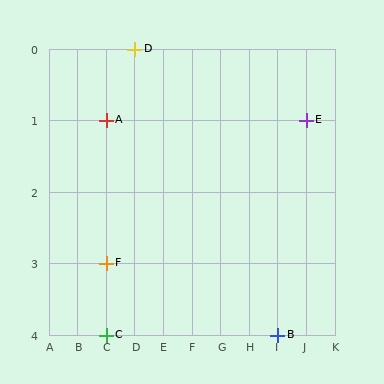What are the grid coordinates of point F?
Point F is at grid coordinates (C, 3).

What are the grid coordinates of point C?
Point C is at grid coordinates (C, 4).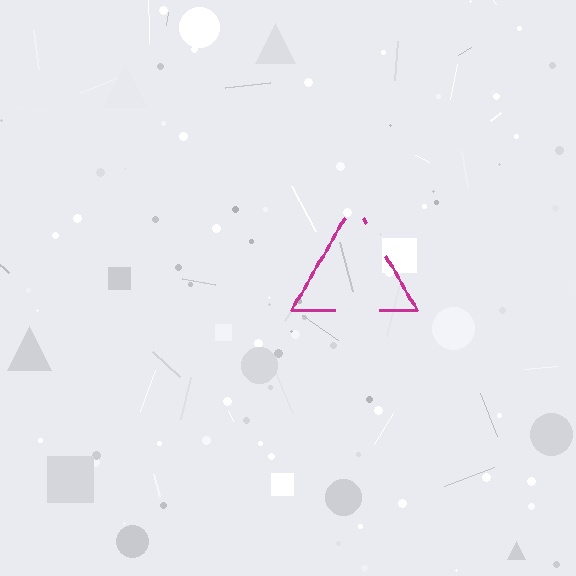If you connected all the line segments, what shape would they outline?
They would outline a triangle.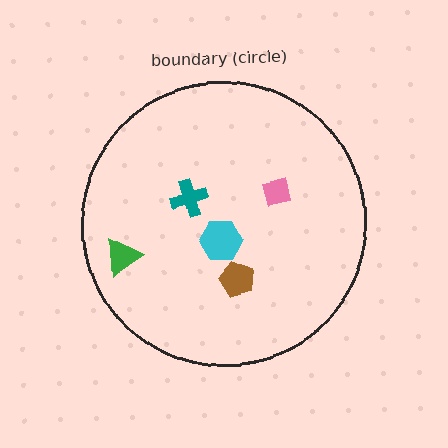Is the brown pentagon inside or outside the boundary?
Inside.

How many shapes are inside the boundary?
5 inside, 0 outside.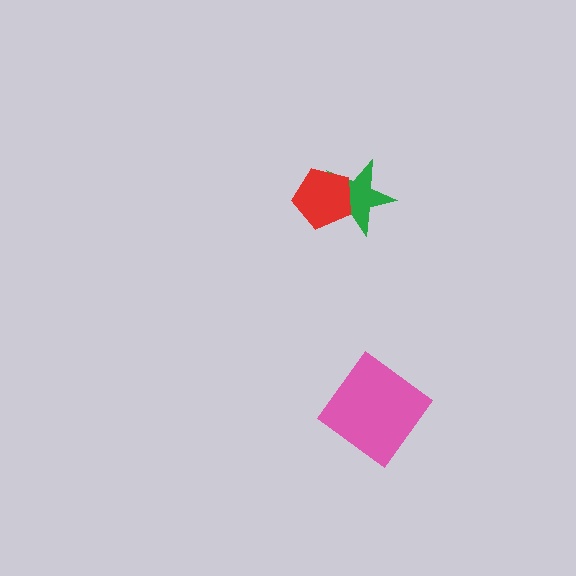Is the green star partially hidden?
Yes, it is partially covered by another shape.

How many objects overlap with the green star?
1 object overlaps with the green star.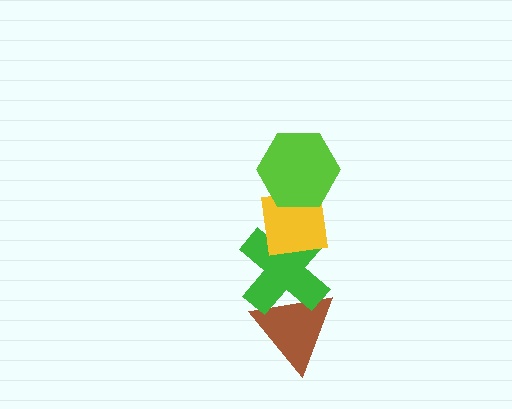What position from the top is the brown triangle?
The brown triangle is 4th from the top.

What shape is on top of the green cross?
The yellow square is on top of the green cross.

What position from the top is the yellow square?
The yellow square is 2nd from the top.